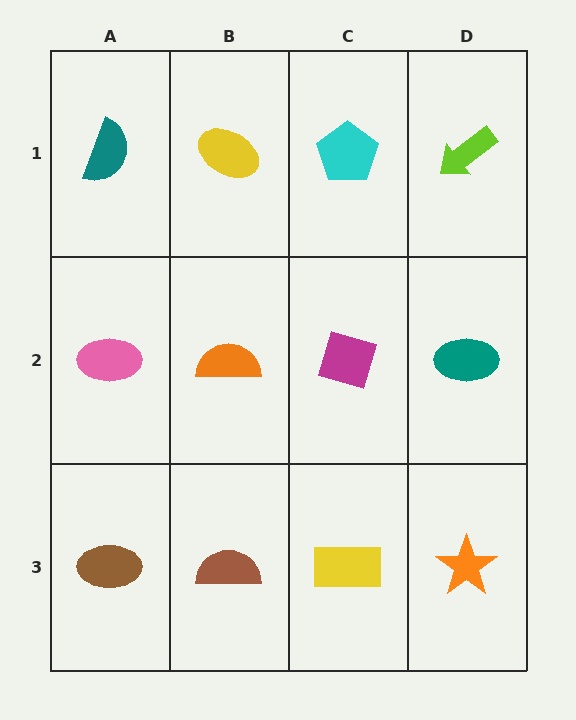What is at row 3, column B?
A brown semicircle.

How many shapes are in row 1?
4 shapes.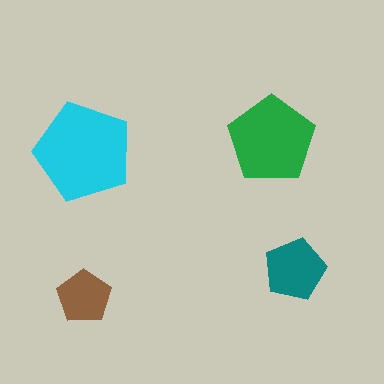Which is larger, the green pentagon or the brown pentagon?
The green one.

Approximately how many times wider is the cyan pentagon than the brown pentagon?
About 2 times wider.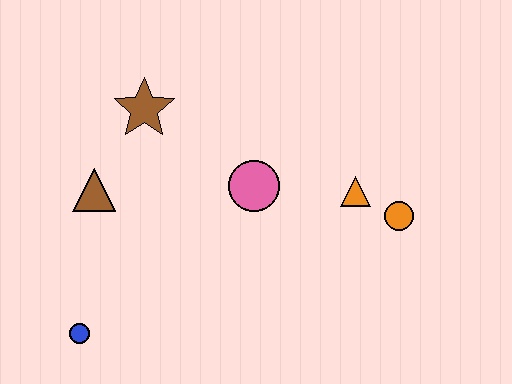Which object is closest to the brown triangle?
The brown star is closest to the brown triangle.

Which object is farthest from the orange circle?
The blue circle is farthest from the orange circle.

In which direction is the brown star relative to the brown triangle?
The brown star is above the brown triangle.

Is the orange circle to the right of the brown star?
Yes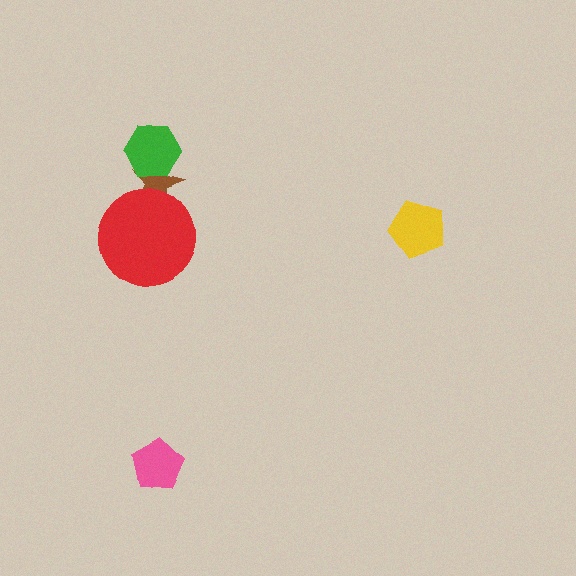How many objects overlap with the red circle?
1 object overlaps with the red circle.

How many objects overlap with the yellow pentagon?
0 objects overlap with the yellow pentagon.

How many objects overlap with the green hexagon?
1 object overlaps with the green hexagon.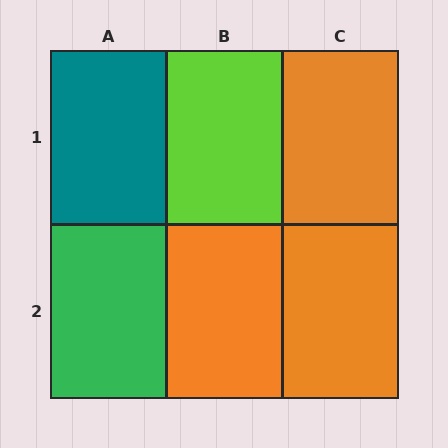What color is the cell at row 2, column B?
Orange.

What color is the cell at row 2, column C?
Orange.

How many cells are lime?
1 cell is lime.